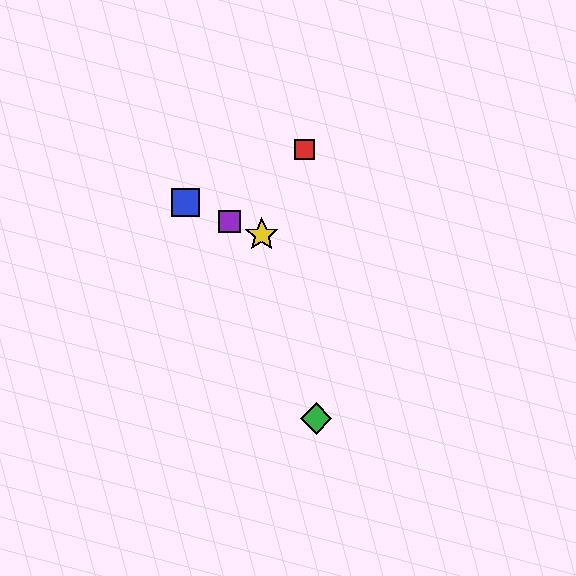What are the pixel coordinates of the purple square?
The purple square is at (230, 221).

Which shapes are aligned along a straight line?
The blue square, the yellow star, the purple square are aligned along a straight line.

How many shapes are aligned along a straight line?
3 shapes (the blue square, the yellow star, the purple square) are aligned along a straight line.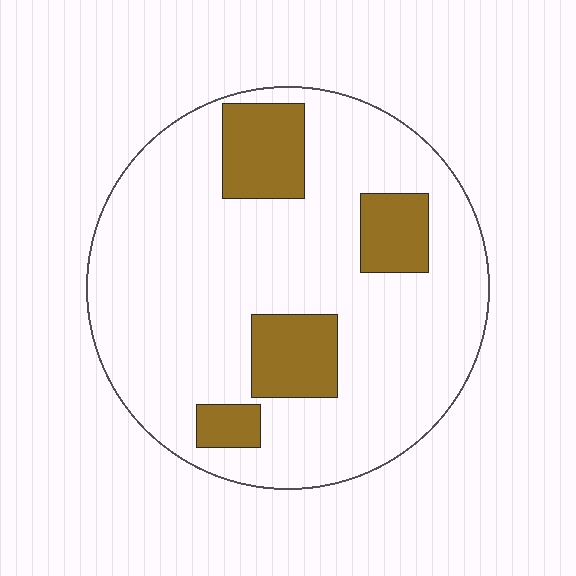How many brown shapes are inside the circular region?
4.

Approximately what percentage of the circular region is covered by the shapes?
Approximately 20%.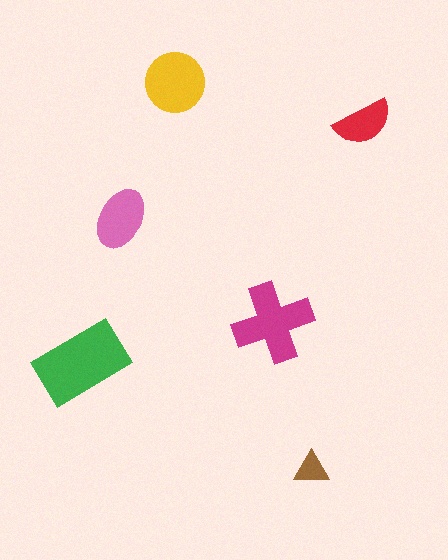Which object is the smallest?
The brown triangle.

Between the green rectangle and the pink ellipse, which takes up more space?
The green rectangle.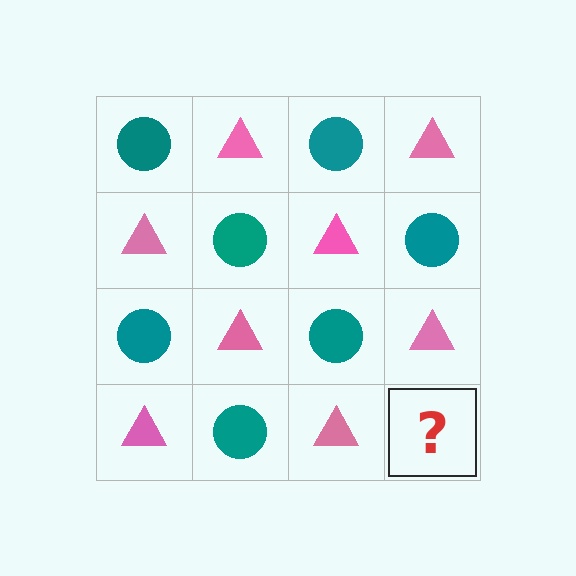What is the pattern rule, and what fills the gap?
The rule is that it alternates teal circle and pink triangle in a checkerboard pattern. The gap should be filled with a teal circle.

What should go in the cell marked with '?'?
The missing cell should contain a teal circle.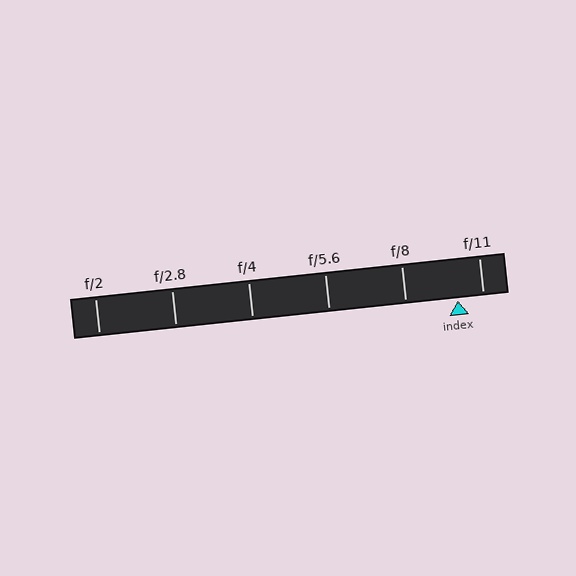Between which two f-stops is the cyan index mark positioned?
The index mark is between f/8 and f/11.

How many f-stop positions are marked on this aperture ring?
There are 6 f-stop positions marked.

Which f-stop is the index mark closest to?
The index mark is closest to f/11.